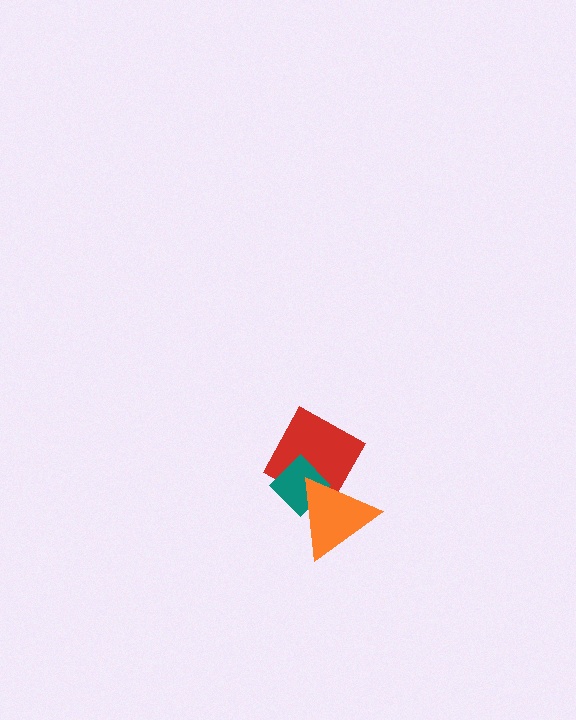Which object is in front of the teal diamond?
The orange triangle is in front of the teal diamond.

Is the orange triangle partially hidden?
No, no other shape covers it.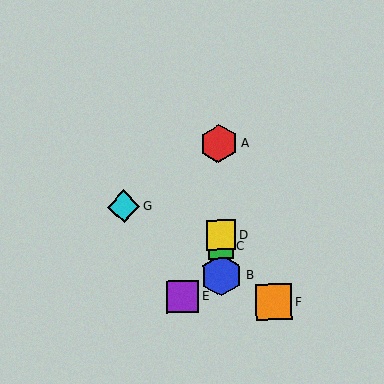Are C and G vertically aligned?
No, C is at x≈221 and G is at x≈124.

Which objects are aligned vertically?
Objects A, B, C, D are aligned vertically.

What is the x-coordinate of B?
Object B is at x≈221.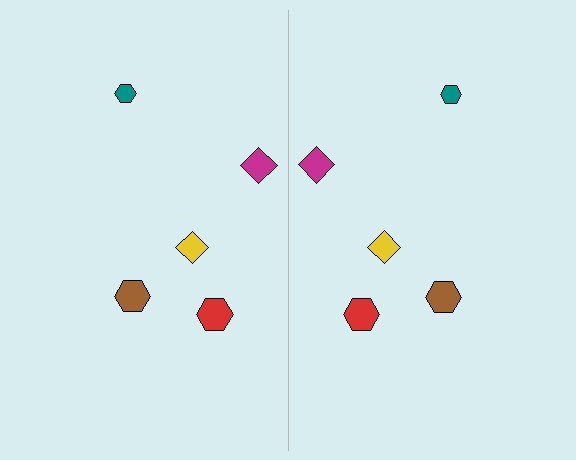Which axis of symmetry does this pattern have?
The pattern has a vertical axis of symmetry running through the center of the image.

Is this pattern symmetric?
Yes, this pattern has bilateral (reflection) symmetry.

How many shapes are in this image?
There are 10 shapes in this image.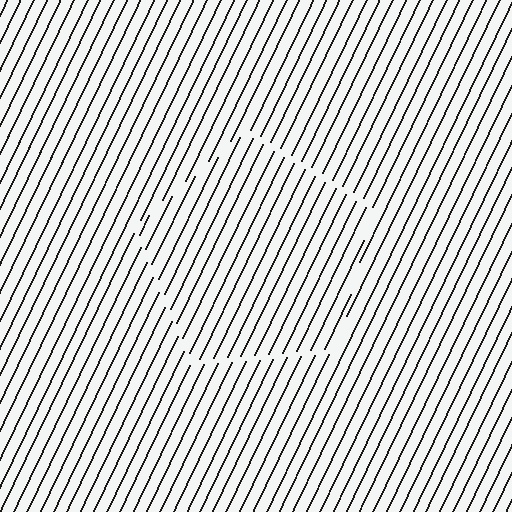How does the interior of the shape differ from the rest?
The interior of the shape contains the same grating, shifted by half a period — the contour is defined by the phase discontinuity where line-ends from the inner and outer gratings abut.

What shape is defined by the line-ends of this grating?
An illusory pentagon. The interior of the shape contains the same grating, shifted by half a period — the contour is defined by the phase discontinuity where line-ends from the inner and outer gratings abut.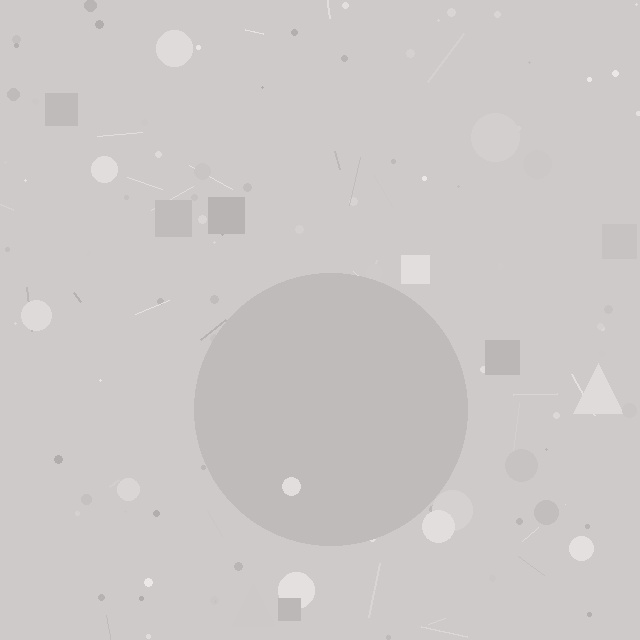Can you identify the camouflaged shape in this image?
The camouflaged shape is a circle.